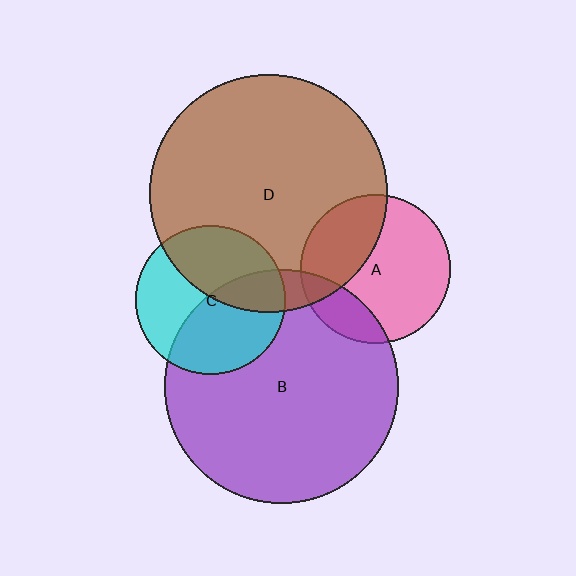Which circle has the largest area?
Circle D (brown).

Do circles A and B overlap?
Yes.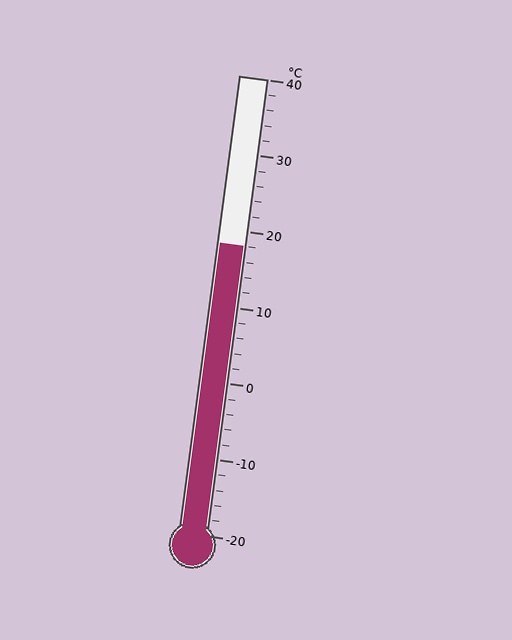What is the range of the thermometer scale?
The thermometer scale ranges from -20°C to 40°C.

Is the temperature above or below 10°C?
The temperature is above 10°C.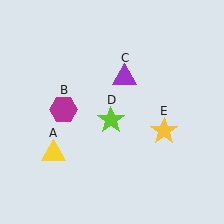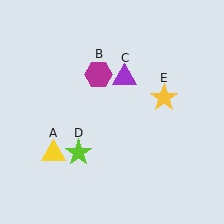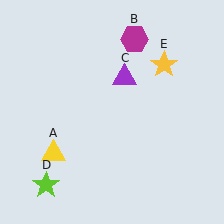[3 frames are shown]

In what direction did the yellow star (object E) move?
The yellow star (object E) moved up.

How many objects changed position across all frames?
3 objects changed position: magenta hexagon (object B), lime star (object D), yellow star (object E).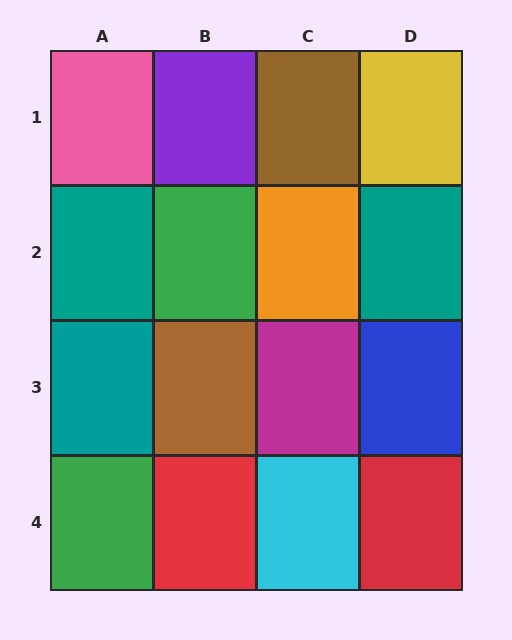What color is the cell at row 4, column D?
Red.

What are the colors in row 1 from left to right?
Pink, purple, brown, yellow.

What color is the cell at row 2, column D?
Teal.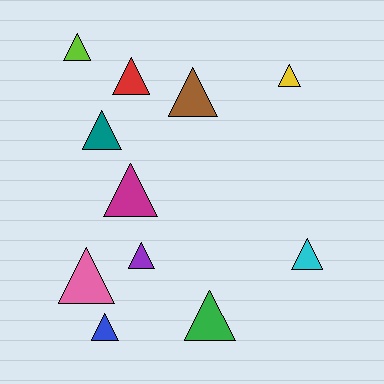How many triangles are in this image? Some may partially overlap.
There are 11 triangles.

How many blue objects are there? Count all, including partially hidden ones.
There is 1 blue object.